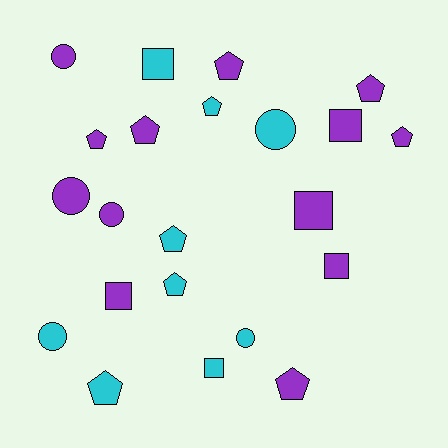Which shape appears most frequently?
Pentagon, with 10 objects.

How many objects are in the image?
There are 22 objects.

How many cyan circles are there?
There are 3 cyan circles.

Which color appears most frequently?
Purple, with 13 objects.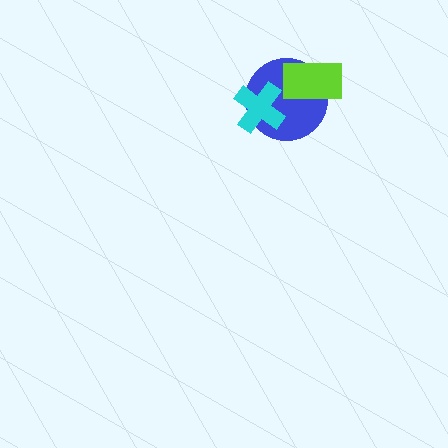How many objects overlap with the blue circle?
2 objects overlap with the blue circle.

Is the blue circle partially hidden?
Yes, it is partially covered by another shape.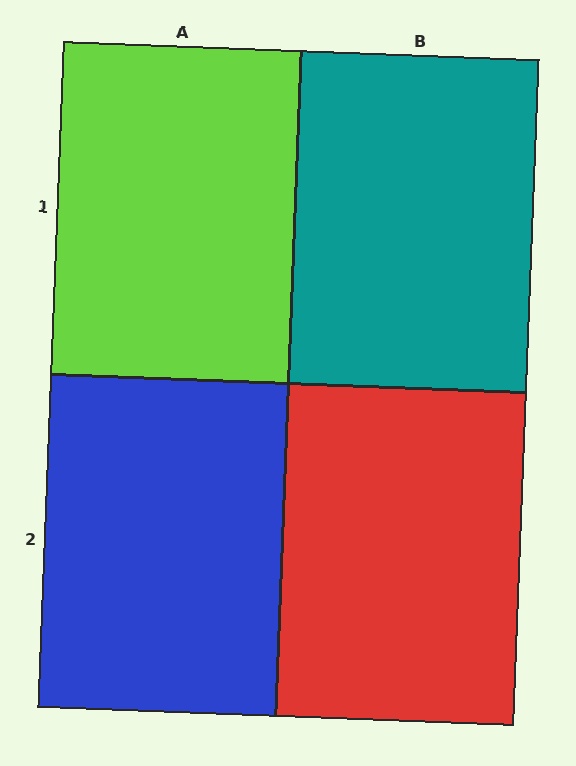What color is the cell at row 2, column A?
Blue.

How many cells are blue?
1 cell is blue.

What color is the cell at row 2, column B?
Red.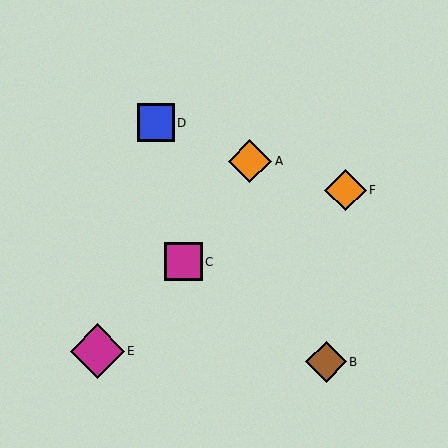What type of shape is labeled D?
Shape D is a blue square.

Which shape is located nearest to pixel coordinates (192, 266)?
The magenta square (labeled C) at (183, 262) is nearest to that location.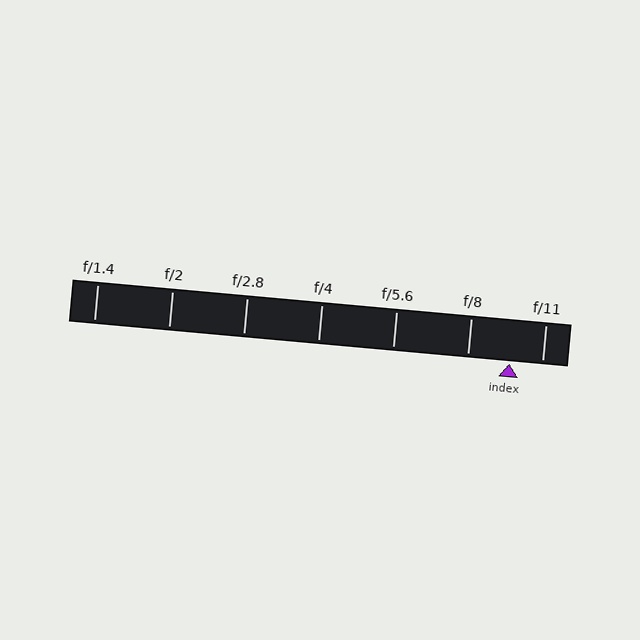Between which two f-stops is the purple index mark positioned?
The index mark is between f/8 and f/11.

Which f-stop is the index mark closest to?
The index mark is closest to f/11.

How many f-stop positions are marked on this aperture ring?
There are 7 f-stop positions marked.